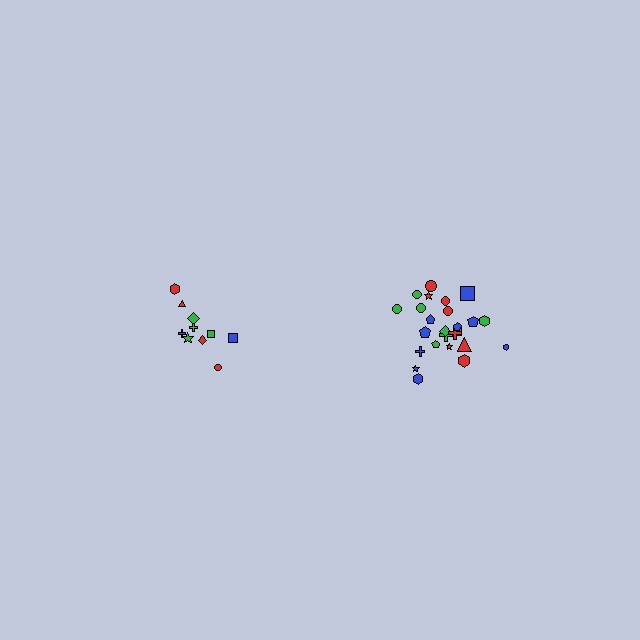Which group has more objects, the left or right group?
The right group.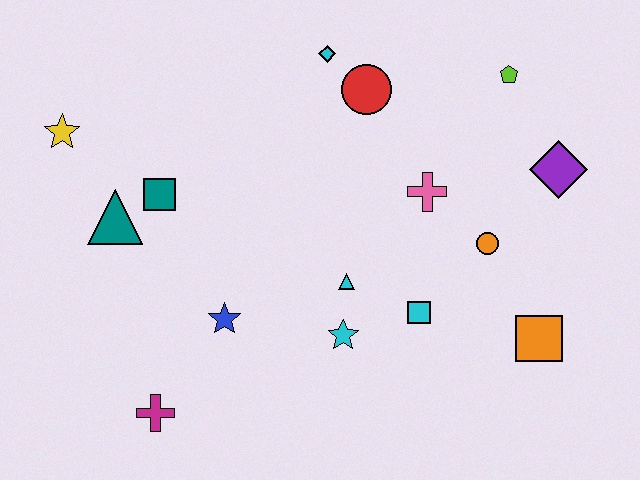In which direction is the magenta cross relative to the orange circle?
The magenta cross is to the left of the orange circle.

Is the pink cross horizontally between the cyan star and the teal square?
No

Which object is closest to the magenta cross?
The blue star is closest to the magenta cross.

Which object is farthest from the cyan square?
The yellow star is farthest from the cyan square.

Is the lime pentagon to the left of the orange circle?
No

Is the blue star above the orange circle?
No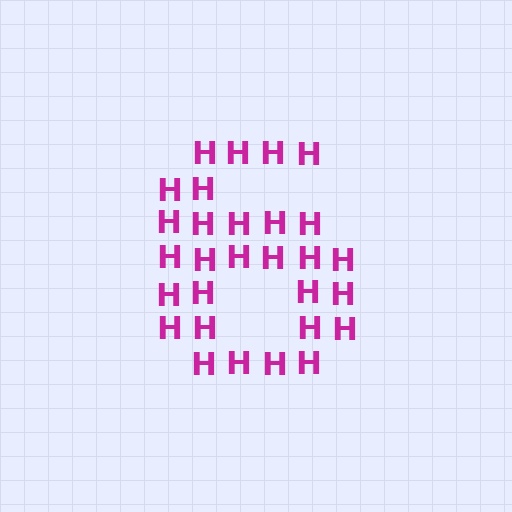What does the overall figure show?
The overall figure shows the digit 6.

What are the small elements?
The small elements are letter H's.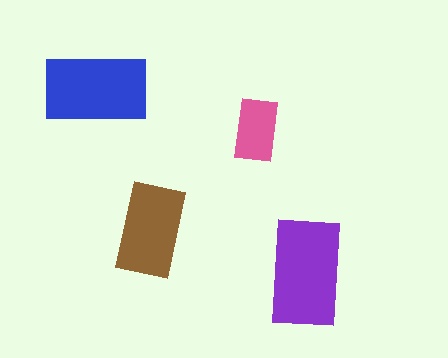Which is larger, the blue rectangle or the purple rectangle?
The purple one.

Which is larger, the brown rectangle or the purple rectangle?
The purple one.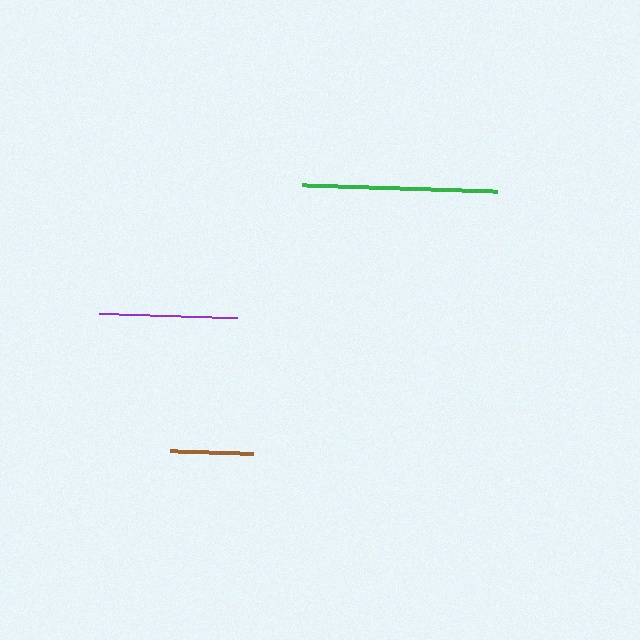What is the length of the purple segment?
The purple segment is approximately 138 pixels long.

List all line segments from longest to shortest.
From longest to shortest: green, purple, brown.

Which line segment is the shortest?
The brown line is the shortest at approximately 82 pixels.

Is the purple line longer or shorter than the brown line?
The purple line is longer than the brown line.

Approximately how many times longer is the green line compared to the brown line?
The green line is approximately 2.4 times the length of the brown line.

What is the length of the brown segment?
The brown segment is approximately 82 pixels long.